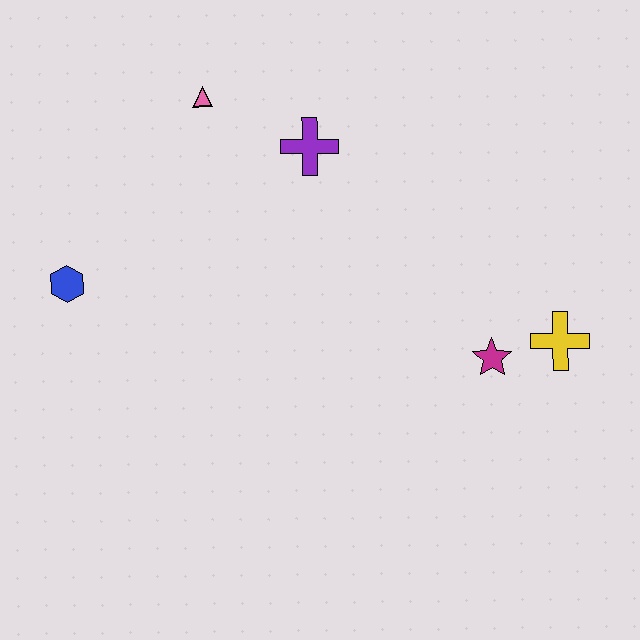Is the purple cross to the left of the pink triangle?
No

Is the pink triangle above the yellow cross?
Yes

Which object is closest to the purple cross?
The pink triangle is closest to the purple cross.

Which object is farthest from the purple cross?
The yellow cross is farthest from the purple cross.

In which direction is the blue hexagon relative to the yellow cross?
The blue hexagon is to the left of the yellow cross.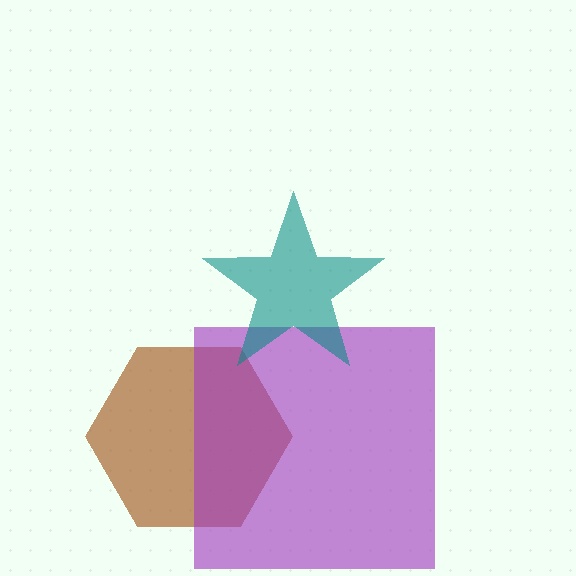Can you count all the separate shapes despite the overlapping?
Yes, there are 3 separate shapes.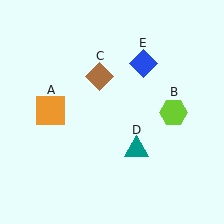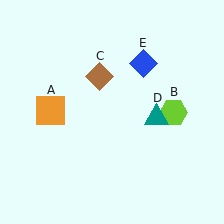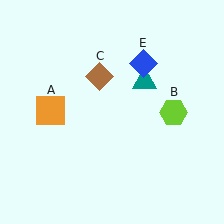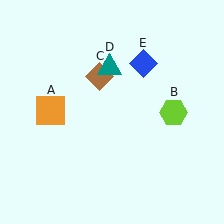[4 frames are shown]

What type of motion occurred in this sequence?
The teal triangle (object D) rotated counterclockwise around the center of the scene.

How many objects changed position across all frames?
1 object changed position: teal triangle (object D).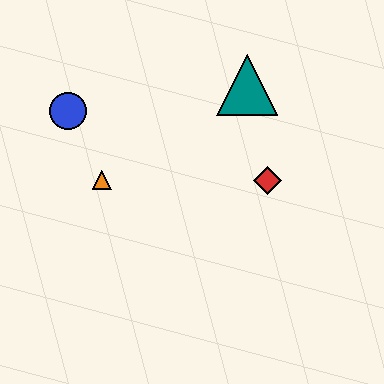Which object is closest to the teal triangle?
The red diamond is closest to the teal triangle.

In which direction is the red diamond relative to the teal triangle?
The red diamond is below the teal triangle.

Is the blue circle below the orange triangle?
No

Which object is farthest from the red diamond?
The blue circle is farthest from the red diamond.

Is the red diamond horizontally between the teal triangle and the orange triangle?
No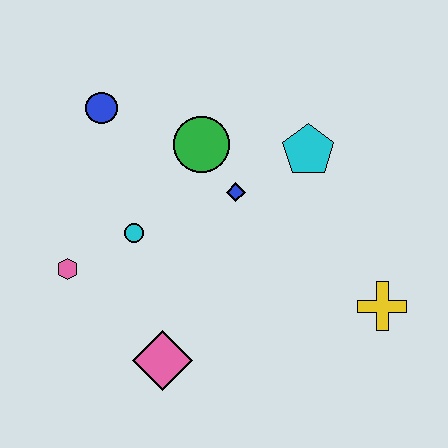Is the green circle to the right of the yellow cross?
No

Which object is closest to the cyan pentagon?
The blue diamond is closest to the cyan pentagon.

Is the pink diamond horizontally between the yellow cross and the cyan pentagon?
No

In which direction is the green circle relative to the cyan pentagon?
The green circle is to the left of the cyan pentagon.